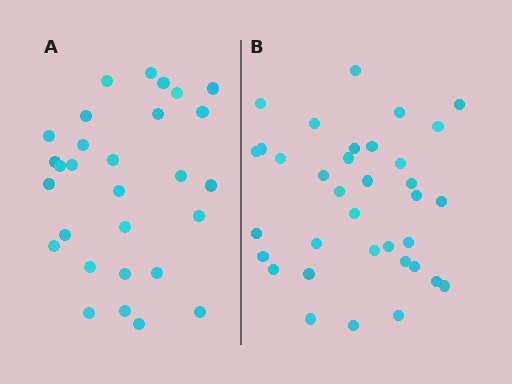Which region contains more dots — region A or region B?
Region B (the right region) has more dots.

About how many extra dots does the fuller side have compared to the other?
Region B has about 6 more dots than region A.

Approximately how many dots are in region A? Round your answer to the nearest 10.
About 30 dots. (The exact count is 29, which rounds to 30.)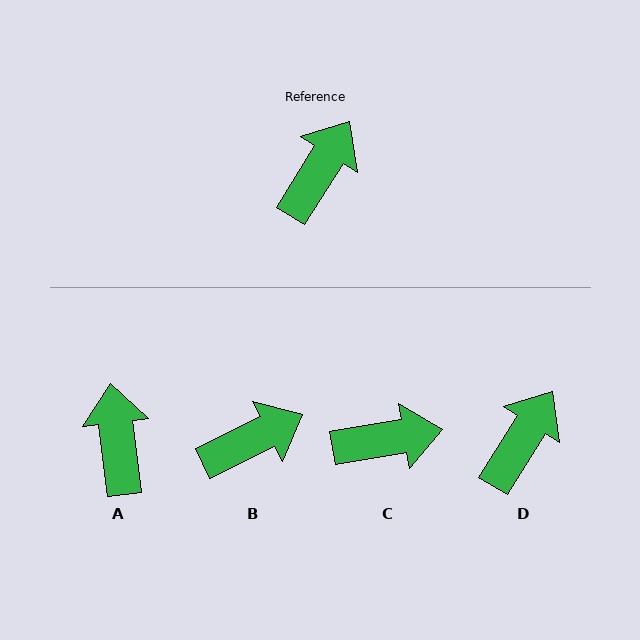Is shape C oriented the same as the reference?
No, it is off by about 48 degrees.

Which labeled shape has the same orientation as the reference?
D.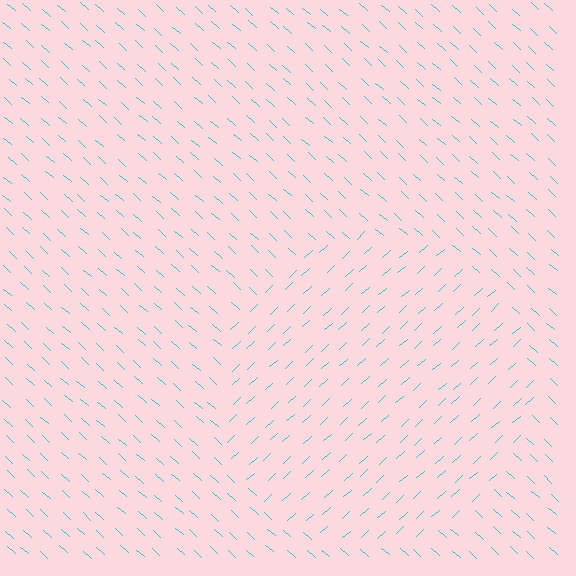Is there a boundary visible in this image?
Yes, there is a texture boundary formed by a change in line orientation.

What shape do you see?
I see a circle.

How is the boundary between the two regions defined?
The boundary is defined purely by a change in line orientation (approximately 84 degrees difference). All lines are the same color and thickness.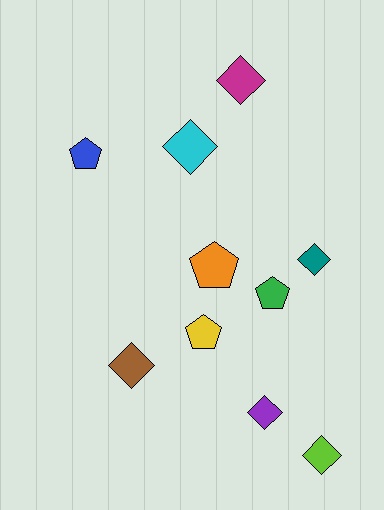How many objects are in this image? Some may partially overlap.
There are 10 objects.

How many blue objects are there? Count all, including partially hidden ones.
There is 1 blue object.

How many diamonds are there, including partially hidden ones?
There are 6 diamonds.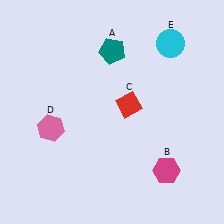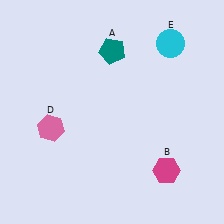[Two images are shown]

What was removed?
The red diamond (C) was removed in Image 2.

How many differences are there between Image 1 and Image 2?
There is 1 difference between the two images.